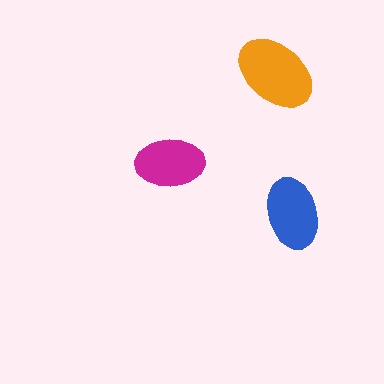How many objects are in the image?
There are 3 objects in the image.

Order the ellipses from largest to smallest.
the orange one, the blue one, the magenta one.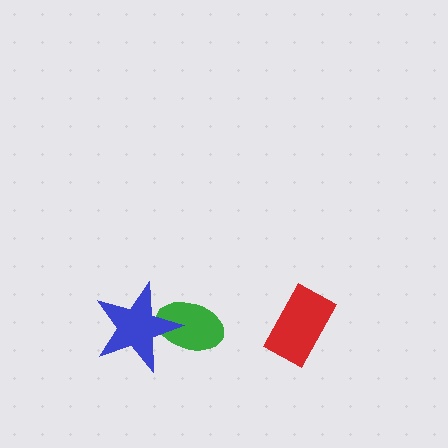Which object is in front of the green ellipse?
The blue star is in front of the green ellipse.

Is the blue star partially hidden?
No, no other shape covers it.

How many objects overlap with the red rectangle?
0 objects overlap with the red rectangle.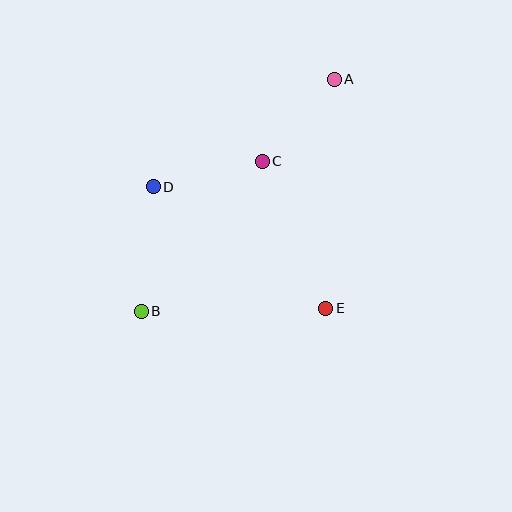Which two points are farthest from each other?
Points A and B are farthest from each other.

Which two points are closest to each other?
Points A and C are closest to each other.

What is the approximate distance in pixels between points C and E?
The distance between C and E is approximately 160 pixels.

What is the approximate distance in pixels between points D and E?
The distance between D and E is approximately 211 pixels.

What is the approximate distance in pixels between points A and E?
The distance between A and E is approximately 229 pixels.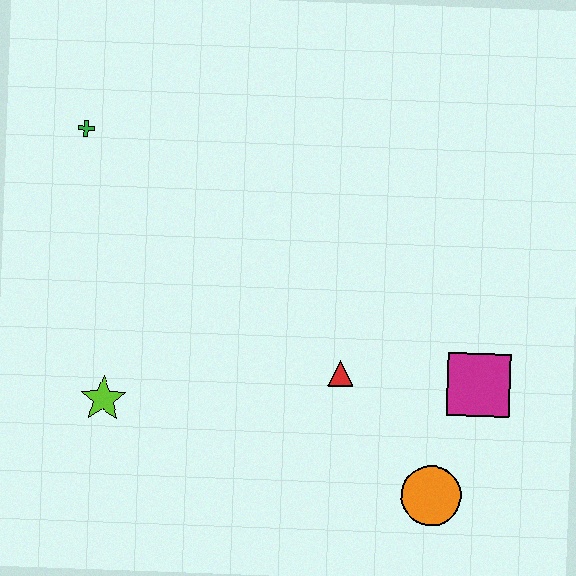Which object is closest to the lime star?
The red triangle is closest to the lime star.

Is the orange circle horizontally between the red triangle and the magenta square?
Yes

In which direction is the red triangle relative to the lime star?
The red triangle is to the right of the lime star.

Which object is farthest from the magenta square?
The green cross is farthest from the magenta square.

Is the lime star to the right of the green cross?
Yes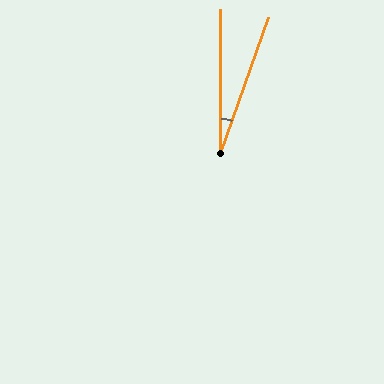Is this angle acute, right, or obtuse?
It is acute.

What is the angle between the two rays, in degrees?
Approximately 20 degrees.